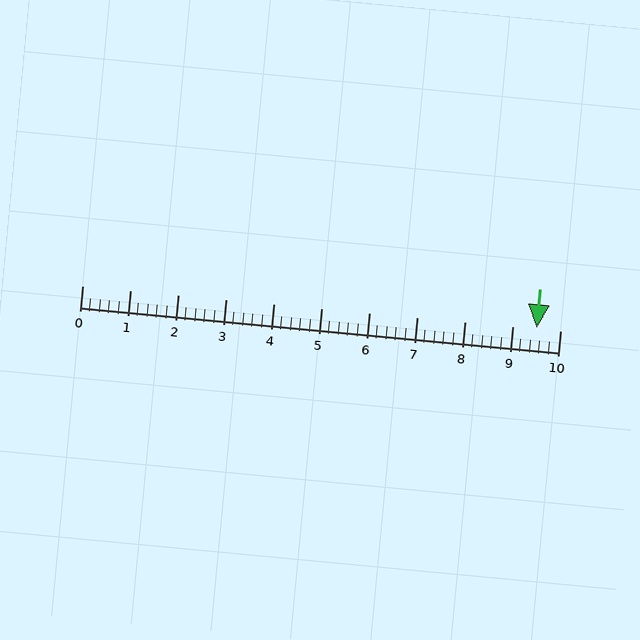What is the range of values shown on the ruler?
The ruler shows values from 0 to 10.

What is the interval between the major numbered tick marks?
The major tick marks are spaced 1 units apart.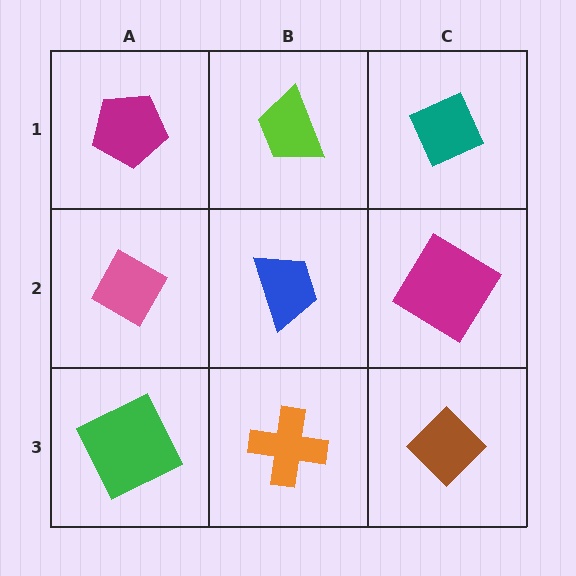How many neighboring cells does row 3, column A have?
2.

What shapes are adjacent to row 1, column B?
A blue trapezoid (row 2, column B), a magenta pentagon (row 1, column A), a teal diamond (row 1, column C).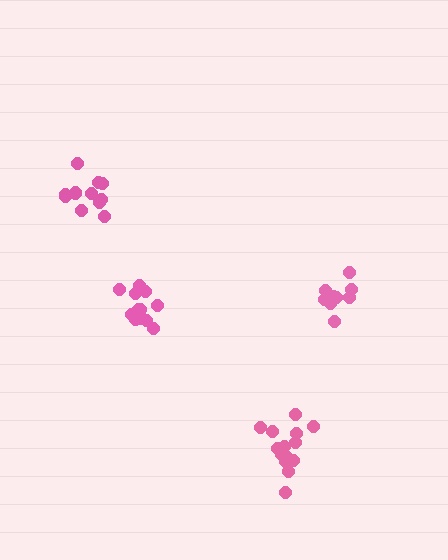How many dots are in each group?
Group 1: 14 dots, Group 2: 14 dots, Group 3: 10 dots, Group 4: 11 dots (49 total).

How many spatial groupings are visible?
There are 4 spatial groupings.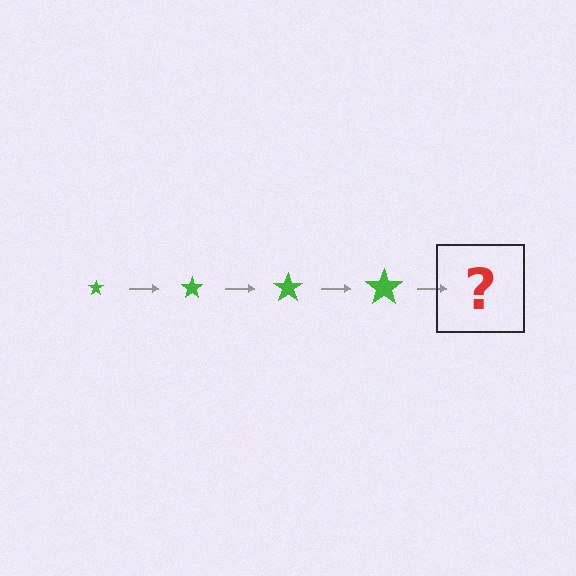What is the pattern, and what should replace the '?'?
The pattern is that the star gets progressively larger each step. The '?' should be a green star, larger than the previous one.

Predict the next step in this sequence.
The next step is a green star, larger than the previous one.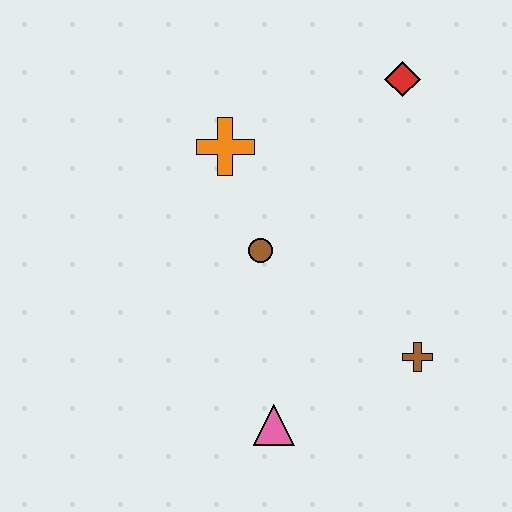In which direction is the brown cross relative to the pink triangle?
The brown cross is to the right of the pink triangle.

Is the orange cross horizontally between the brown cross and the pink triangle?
No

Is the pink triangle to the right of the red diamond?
No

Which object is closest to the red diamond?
The orange cross is closest to the red diamond.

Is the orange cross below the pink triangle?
No